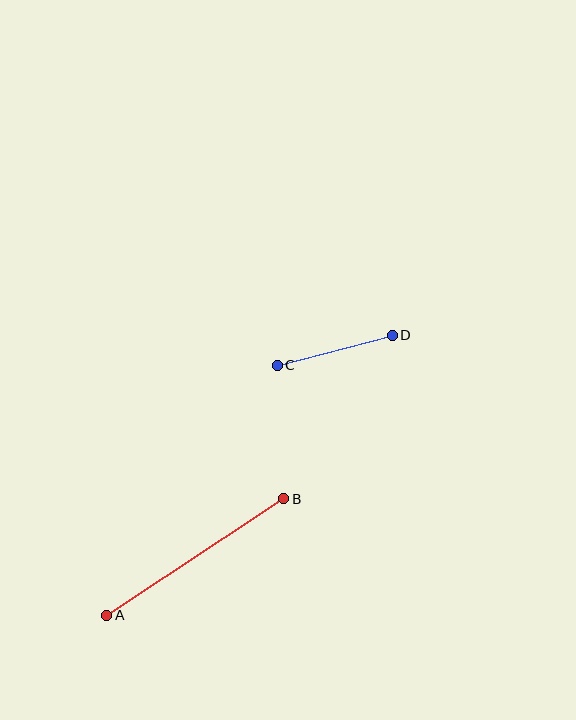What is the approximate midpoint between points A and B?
The midpoint is at approximately (195, 557) pixels.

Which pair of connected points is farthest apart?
Points A and B are farthest apart.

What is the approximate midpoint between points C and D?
The midpoint is at approximately (335, 350) pixels.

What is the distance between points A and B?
The distance is approximately 212 pixels.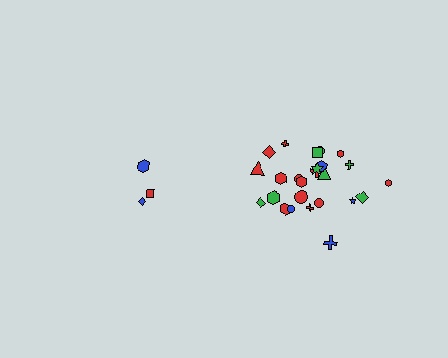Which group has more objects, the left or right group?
The right group.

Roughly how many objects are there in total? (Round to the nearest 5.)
Roughly 30 objects in total.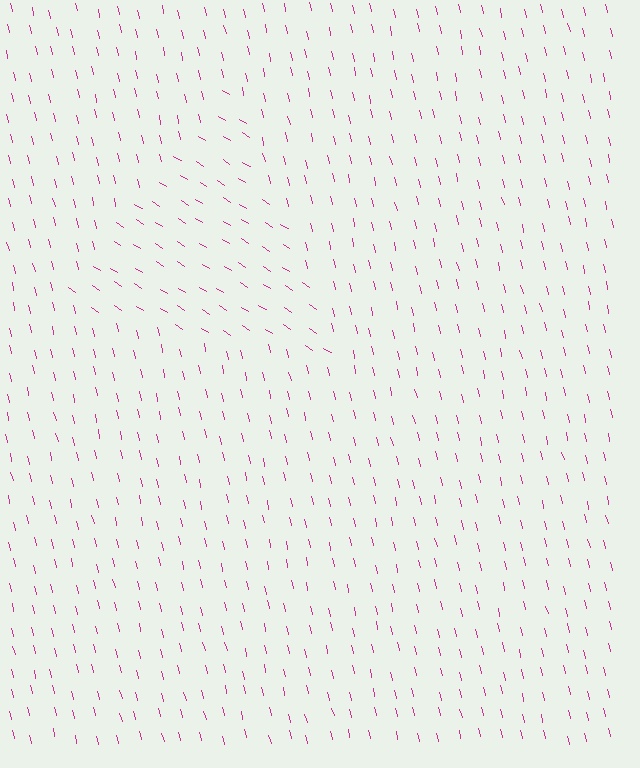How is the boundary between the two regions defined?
The boundary is defined purely by a change in line orientation (approximately 45 degrees difference). All lines are the same color and thickness.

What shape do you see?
I see a triangle.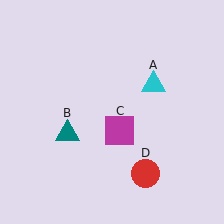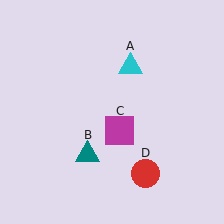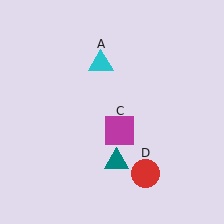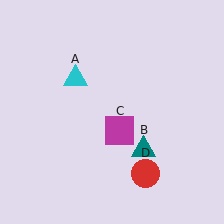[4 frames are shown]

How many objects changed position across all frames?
2 objects changed position: cyan triangle (object A), teal triangle (object B).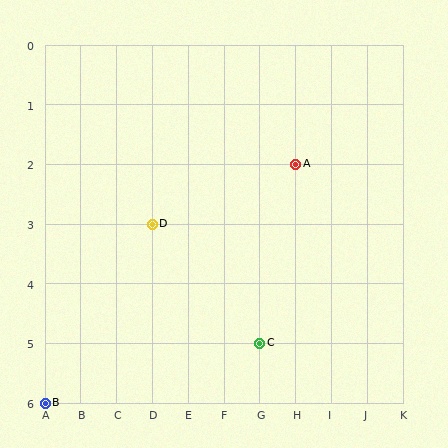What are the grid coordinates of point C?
Point C is at grid coordinates (G, 5).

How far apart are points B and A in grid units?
Points B and A are 7 columns and 4 rows apart (about 8.1 grid units diagonally).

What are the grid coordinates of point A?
Point A is at grid coordinates (H, 2).